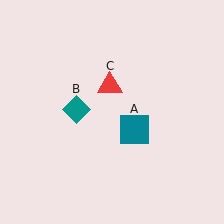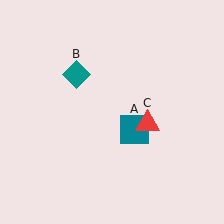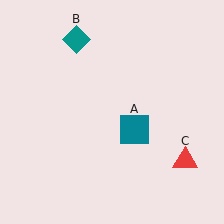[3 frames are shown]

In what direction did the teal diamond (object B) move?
The teal diamond (object B) moved up.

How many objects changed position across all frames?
2 objects changed position: teal diamond (object B), red triangle (object C).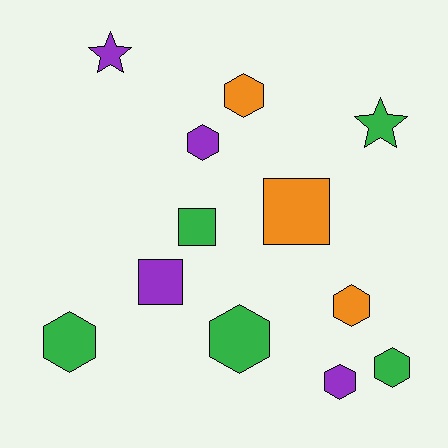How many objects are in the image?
There are 12 objects.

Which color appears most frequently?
Green, with 5 objects.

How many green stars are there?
There is 1 green star.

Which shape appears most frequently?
Hexagon, with 7 objects.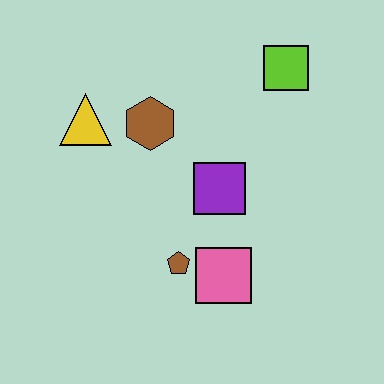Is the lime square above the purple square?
Yes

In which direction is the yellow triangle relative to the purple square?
The yellow triangle is to the left of the purple square.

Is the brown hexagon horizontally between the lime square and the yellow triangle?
Yes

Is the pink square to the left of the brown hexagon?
No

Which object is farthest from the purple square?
The yellow triangle is farthest from the purple square.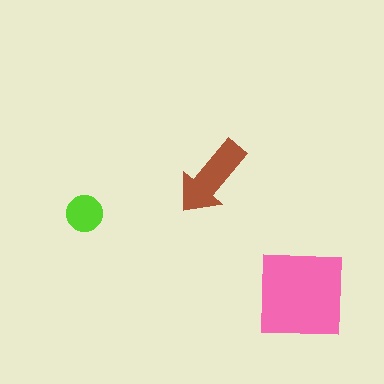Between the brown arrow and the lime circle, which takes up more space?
The brown arrow.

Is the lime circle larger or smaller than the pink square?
Smaller.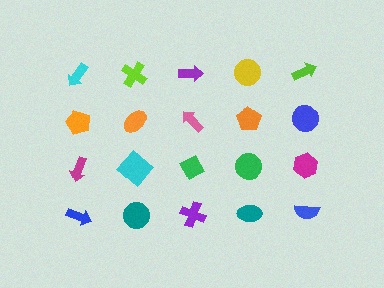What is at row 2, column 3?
A pink arrow.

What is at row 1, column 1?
A cyan arrow.